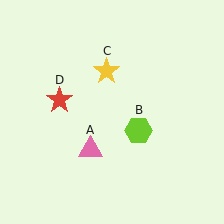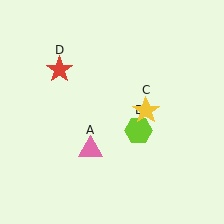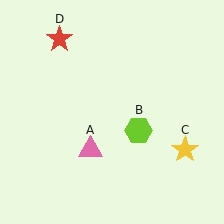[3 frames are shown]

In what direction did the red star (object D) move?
The red star (object D) moved up.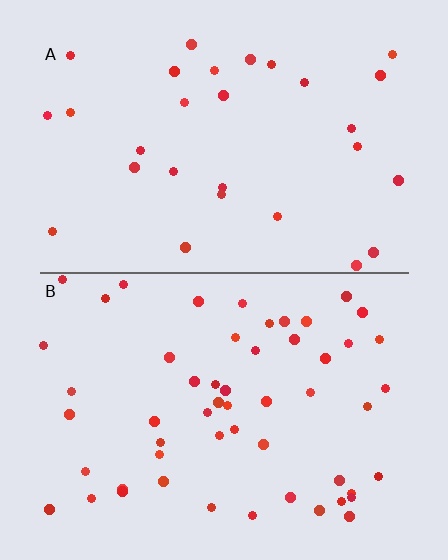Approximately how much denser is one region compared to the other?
Approximately 1.9× — region B over region A.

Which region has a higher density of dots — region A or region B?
B (the bottom).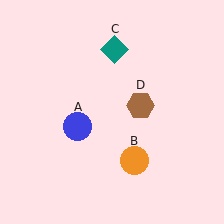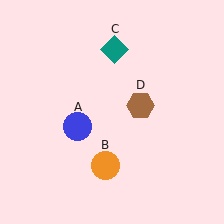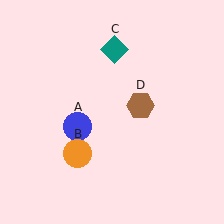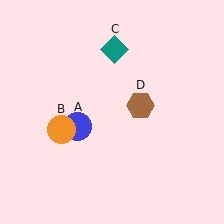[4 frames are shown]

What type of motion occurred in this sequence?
The orange circle (object B) rotated clockwise around the center of the scene.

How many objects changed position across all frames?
1 object changed position: orange circle (object B).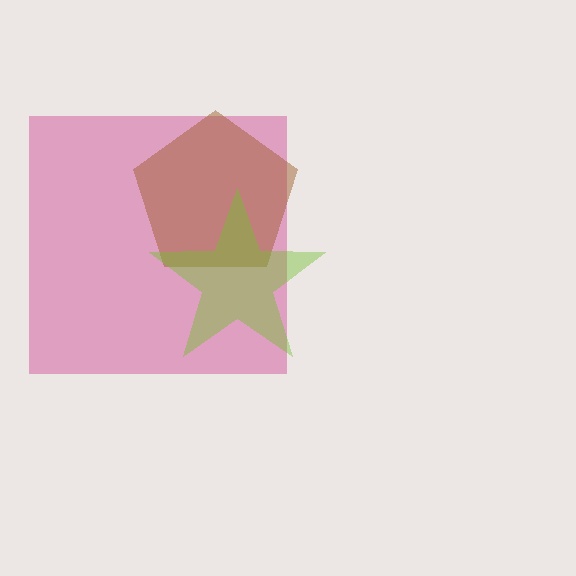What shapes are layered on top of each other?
The layered shapes are: a magenta square, a brown pentagon, a lime star.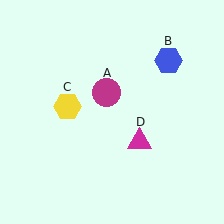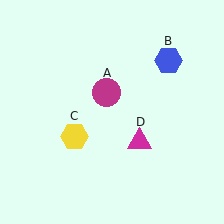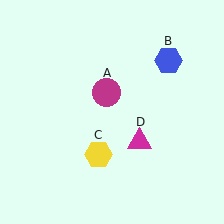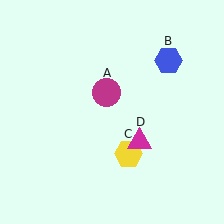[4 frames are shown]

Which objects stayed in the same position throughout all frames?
Magenta circle (object A) and blue hexagon (object B) and magenta triangle (object D) remained stationary.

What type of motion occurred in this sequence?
The yellow hexagon (object C) rotated counterclockwise around the center of the scene.